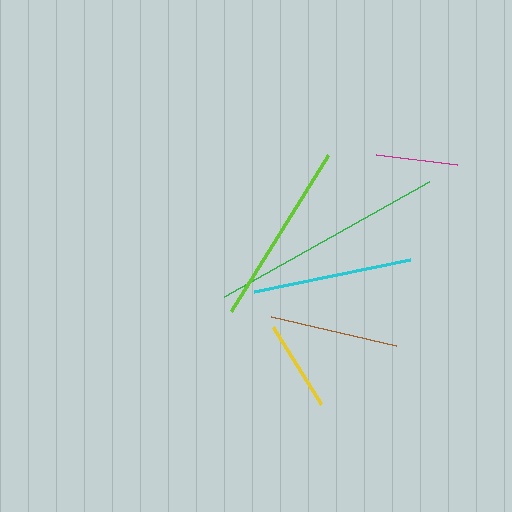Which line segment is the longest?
The green line is the longest at approximately 235 pixels.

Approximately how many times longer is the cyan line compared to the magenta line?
The cyan line is approximately 2.0 times the length of the magenta line.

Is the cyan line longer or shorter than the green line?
The green line is longer than the cyan line.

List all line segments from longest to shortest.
From longest to shortest: green, lime, cyan, brown, yellow, magenta.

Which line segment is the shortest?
The magenta line is the shortest at approximately 81 pixels.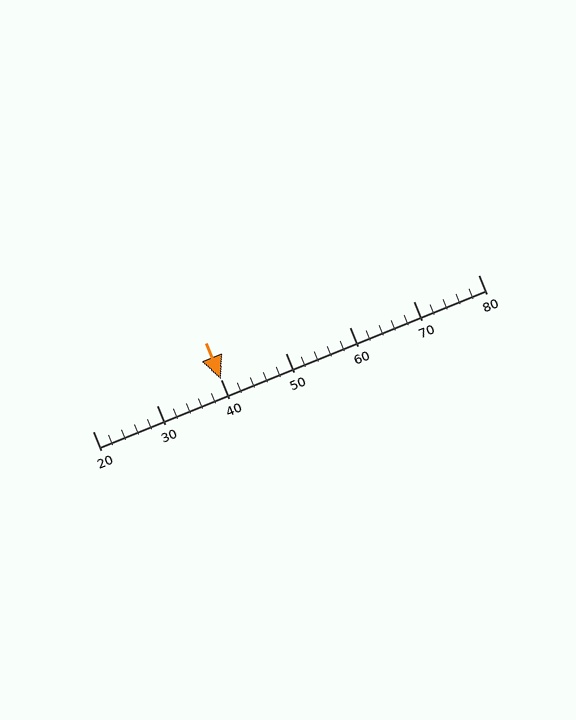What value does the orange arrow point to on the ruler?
The orange arrow points to approximately 40.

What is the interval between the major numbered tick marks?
The major tick marks are spaced 10 units apart.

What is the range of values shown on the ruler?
The ruler shows values from 20 to 80.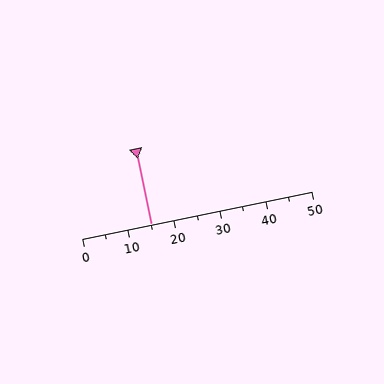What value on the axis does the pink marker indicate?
The marker indicates approximately 15.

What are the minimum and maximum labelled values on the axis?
The axis runs from 0 to 50.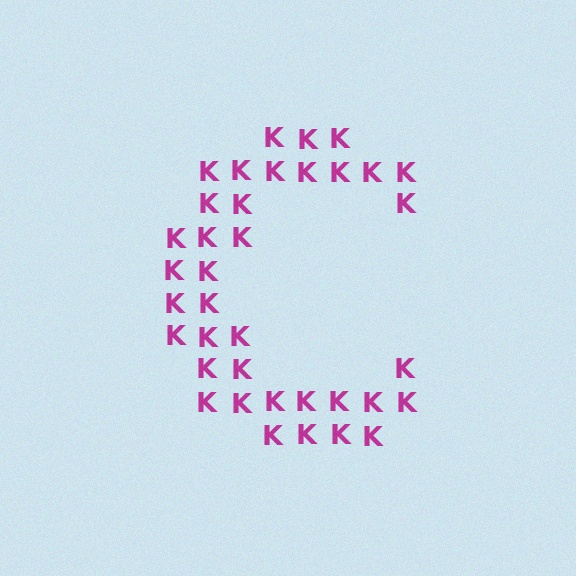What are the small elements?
The small elements are letter K's.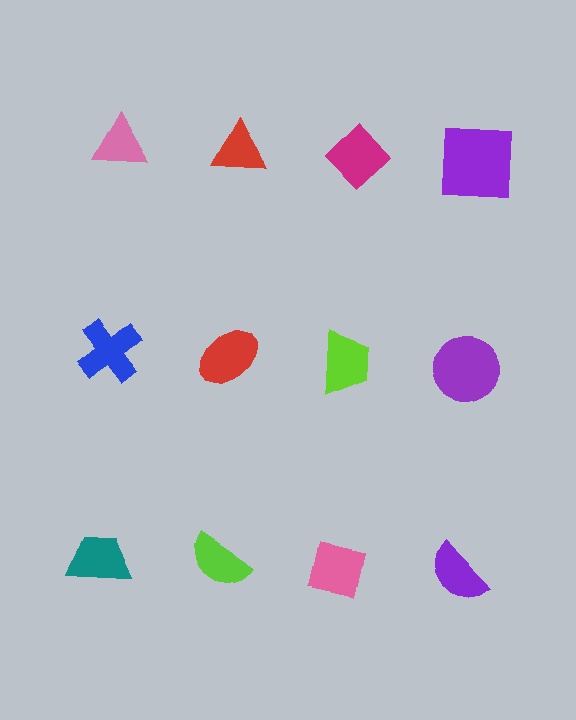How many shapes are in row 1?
4 shapes.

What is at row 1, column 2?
A red triangle.